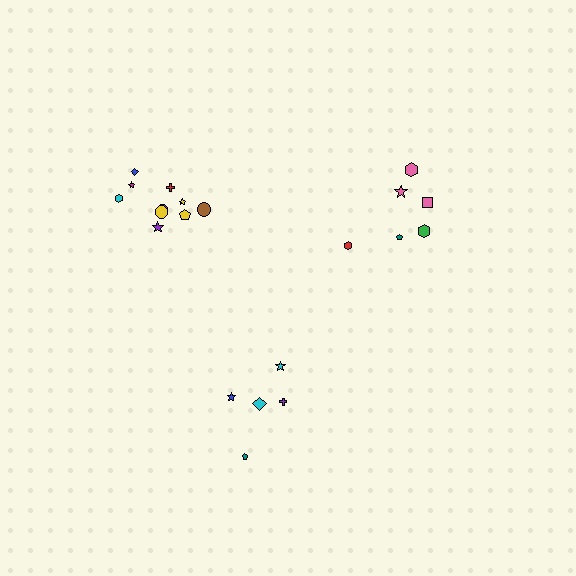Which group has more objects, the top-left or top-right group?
The top-left group.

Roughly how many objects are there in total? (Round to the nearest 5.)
Roughly 20 objects in total.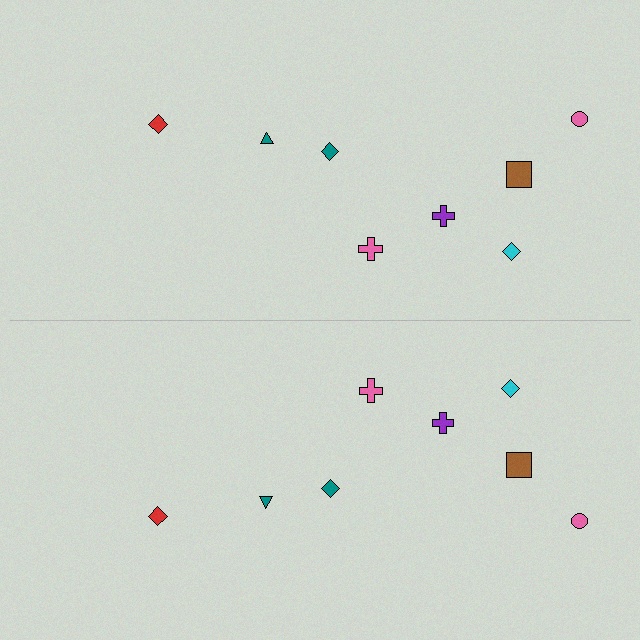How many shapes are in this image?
There are 16 shapes in this image.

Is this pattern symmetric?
Yes, this pattern has bilateral (reflection) symmetry.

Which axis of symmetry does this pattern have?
The pattern has a horizontal axis of symmetry running through the center of the image.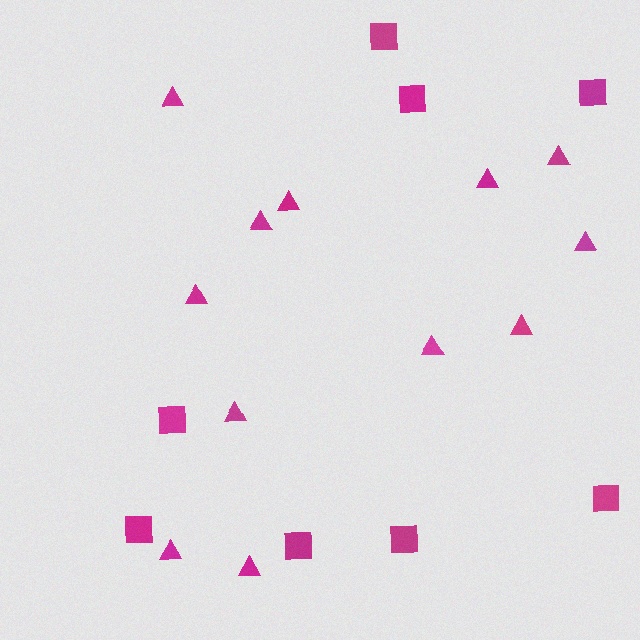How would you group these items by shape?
There are 2 groups: one group of squares (8) and one group of triangles (12).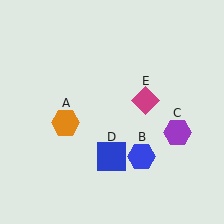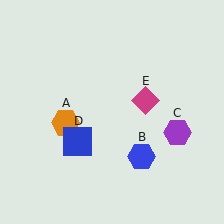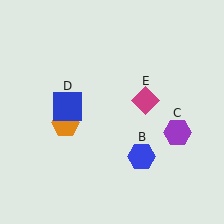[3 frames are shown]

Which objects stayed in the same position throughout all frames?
Orange hexagon (object A) and blue hexagon (object B) and purple hexagon (object C) and magenta diamond (object E) remained stationary.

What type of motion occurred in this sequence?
The blue square (object D) rotated clockwise around the center of the scene.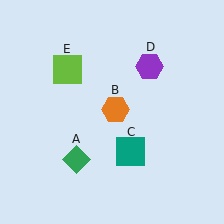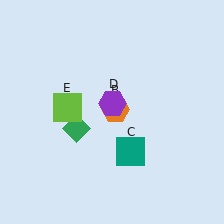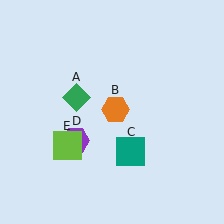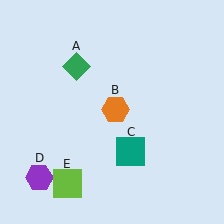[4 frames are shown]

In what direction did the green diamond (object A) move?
The green diamond (object A) moved up.